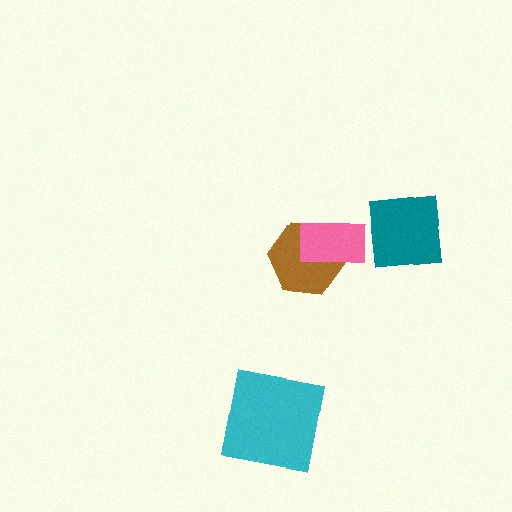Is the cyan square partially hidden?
No, no other shape covers it.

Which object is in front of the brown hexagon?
The pink rectangle is in front of the brown hexagon.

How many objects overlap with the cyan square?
0 objects overlap with the cyan square.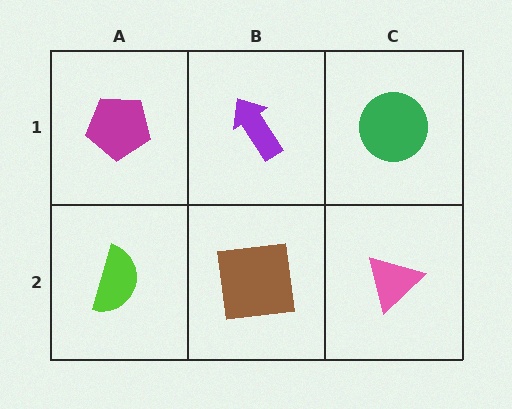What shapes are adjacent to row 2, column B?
A purple arrow (row 1, column B), a lime semicircle (row 2, column A), a pink triangle (row 2, column C).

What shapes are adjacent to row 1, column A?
A lime semicircle (row 2, column A), a purple arrow (row 1, column B).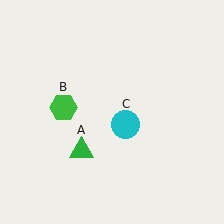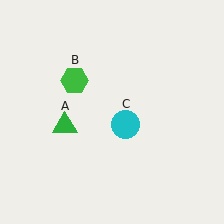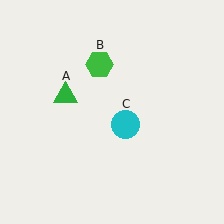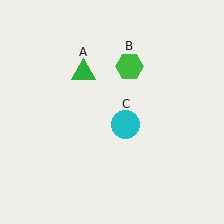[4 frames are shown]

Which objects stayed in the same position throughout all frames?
Cyan circle (object C) remained stationary.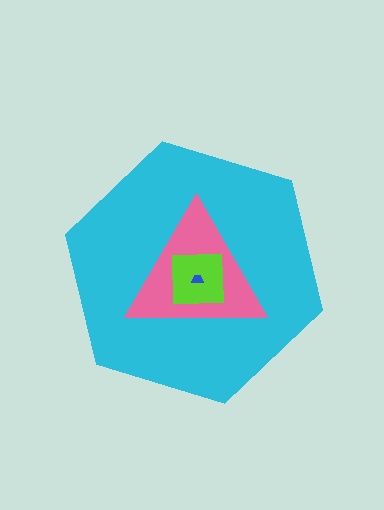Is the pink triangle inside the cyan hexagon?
Yes.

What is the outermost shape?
The cyan hexagon.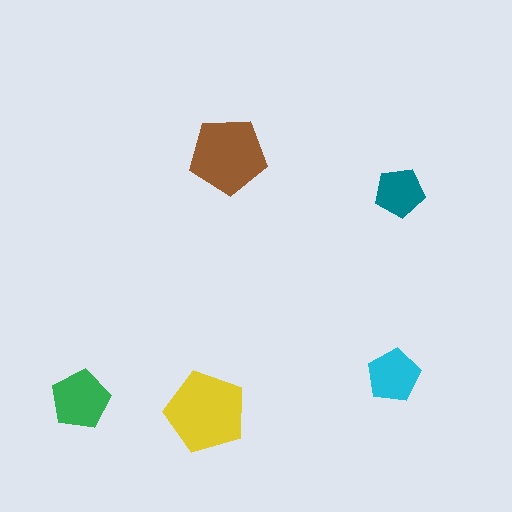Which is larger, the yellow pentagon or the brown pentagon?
The yellow one.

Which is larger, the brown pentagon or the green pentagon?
The brown one.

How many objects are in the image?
There are 5 objects in the image.